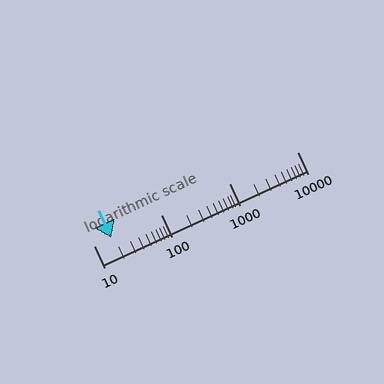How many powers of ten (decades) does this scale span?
The scale spans 3 decades, from 10 to 10000.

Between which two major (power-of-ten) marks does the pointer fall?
The pointer is between 10 and 100.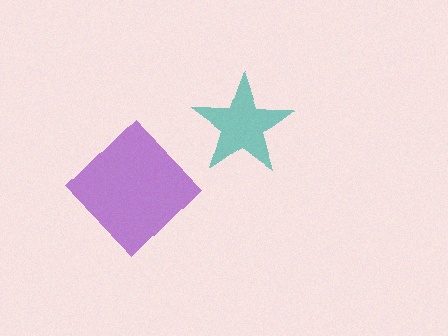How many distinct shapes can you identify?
There are 2 distinct shapes: a teal star, a purple diamond.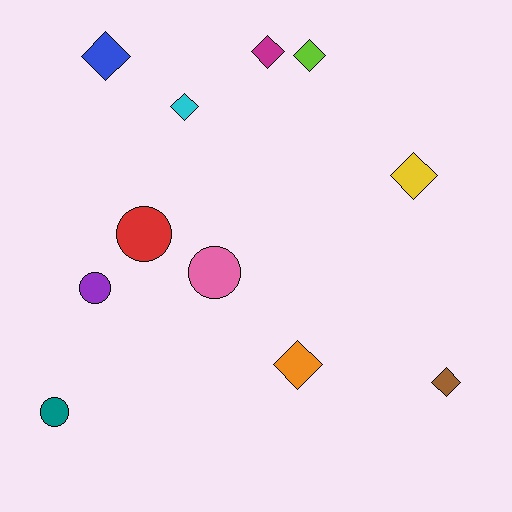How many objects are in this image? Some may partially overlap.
There are 11 objects.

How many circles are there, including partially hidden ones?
There are 4 circles.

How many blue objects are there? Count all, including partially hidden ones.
There is 1 blue object.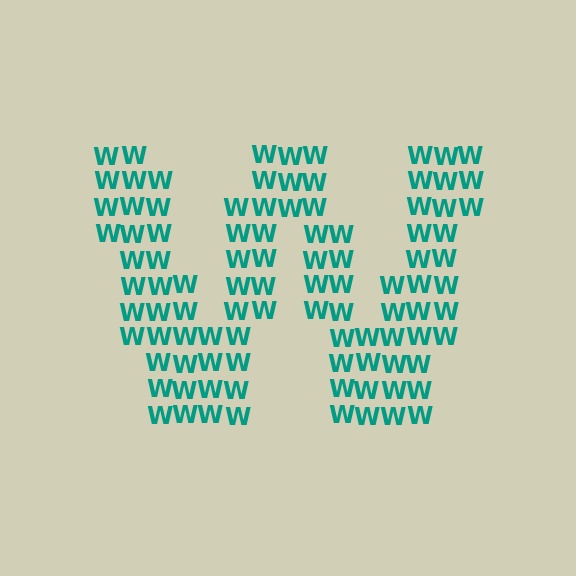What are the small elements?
The small elements are letter W's.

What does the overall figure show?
The overall figure shows the letter W.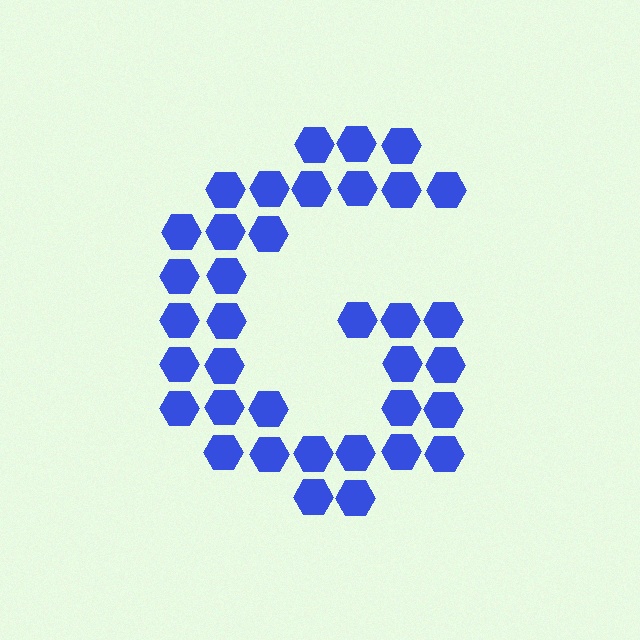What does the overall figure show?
The overall figure shows the letter G.